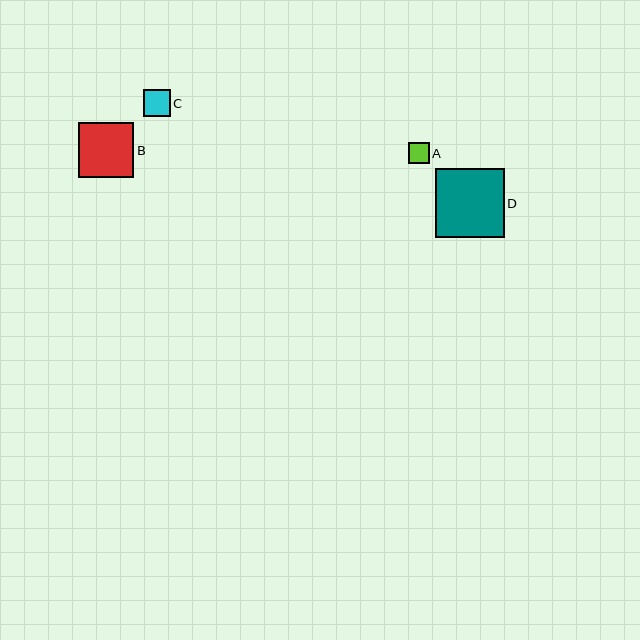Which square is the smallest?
Square A is the smallest with a size of approximately 21 pixels.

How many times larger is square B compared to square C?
Square B is approximately 2.1 times the size of square C.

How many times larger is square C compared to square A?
Square C is approximately 1.3 times the size of square A.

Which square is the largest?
Square D is the largest with a size of approximately 69 pixels.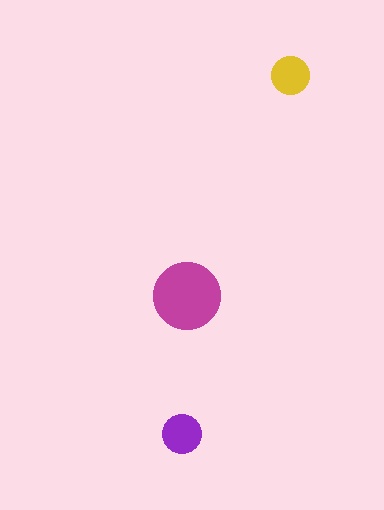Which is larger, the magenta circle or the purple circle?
The magenta one.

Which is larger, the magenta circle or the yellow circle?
The magenta one.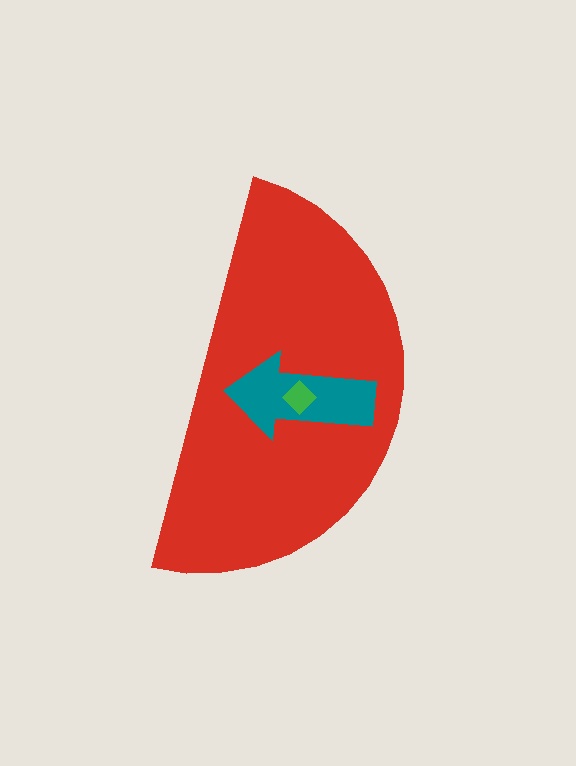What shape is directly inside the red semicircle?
The teal arrow.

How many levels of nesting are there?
3.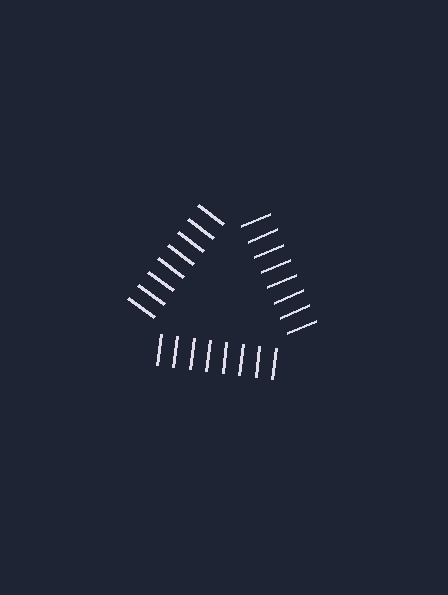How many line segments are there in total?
24 — 8 along each of the 3 edges.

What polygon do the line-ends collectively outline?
An illusory triangle — the line segments terminate on its edges but no continuous stroke is drawn.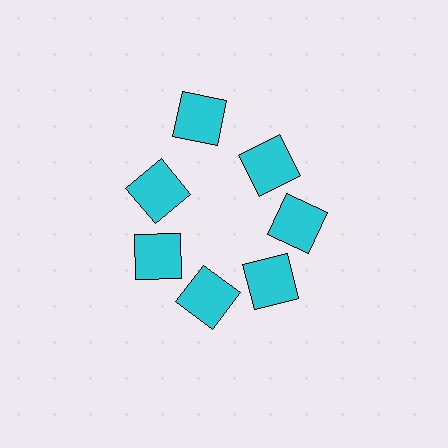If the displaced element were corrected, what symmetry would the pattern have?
It would have 7-fold rotational symmetry — the pattern would map onto itself every 51 degrees.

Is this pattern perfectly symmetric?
No. The 7 cyan squares are arranged in a ring, but one element near the 12 o'clock position is pushed outward from the center, breaking the 7-fold rotational symmetry.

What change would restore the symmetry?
The symmetry would be restored by moving it inward, back onto the ring so that all 7 squares sit at equal angles and equal distance from the center.